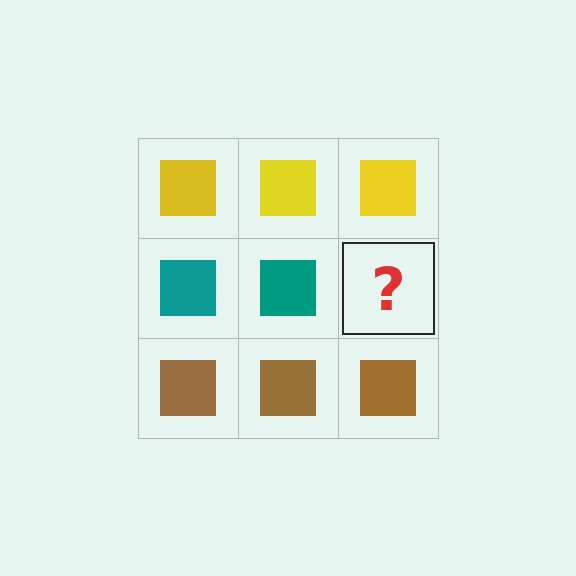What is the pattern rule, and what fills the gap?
The rule is that each row has a consistent color. The gap should be filled with a teal square.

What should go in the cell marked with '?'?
The missing cell should contain a teal square.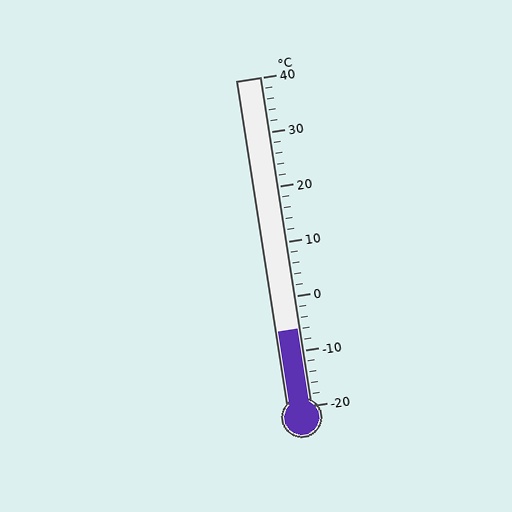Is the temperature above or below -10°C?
The temperature is above -10°C.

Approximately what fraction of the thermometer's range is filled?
The thermometer is filled to approximately 25% of its range.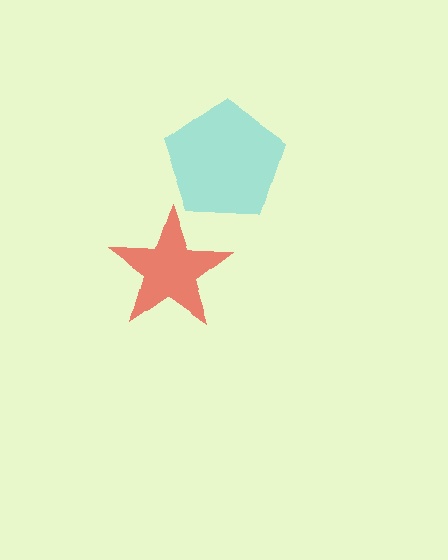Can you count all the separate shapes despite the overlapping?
Yes, there are 2 separate shapes.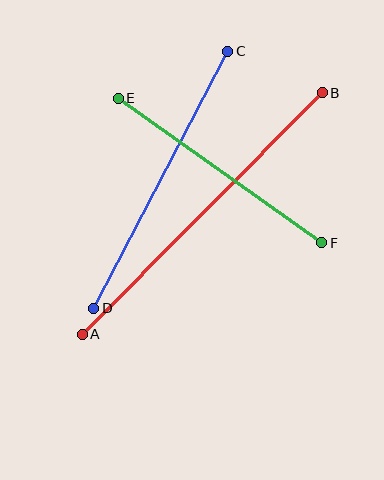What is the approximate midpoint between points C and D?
The midpoint is at approximately (161, 180) pixels.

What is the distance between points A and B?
The distance is approximately 340 pixels.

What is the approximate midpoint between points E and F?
The midpoint is at approximately (220, 170) pixels.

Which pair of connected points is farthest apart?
Points A and B are farthest apart.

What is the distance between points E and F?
The distance is approximately 250 pixels.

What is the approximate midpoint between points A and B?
The midpoint is at approximately (202, 213) pixels.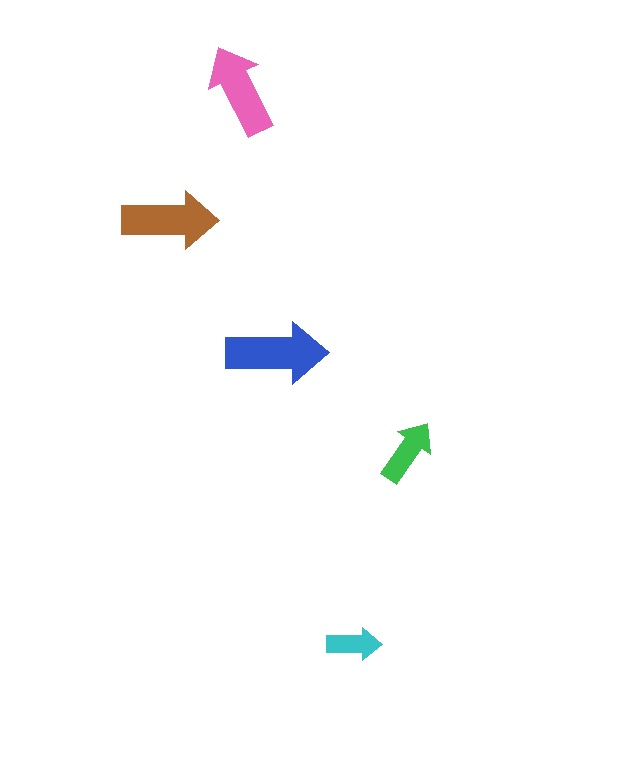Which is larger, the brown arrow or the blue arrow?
The blue one.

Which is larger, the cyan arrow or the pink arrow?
The pink one.